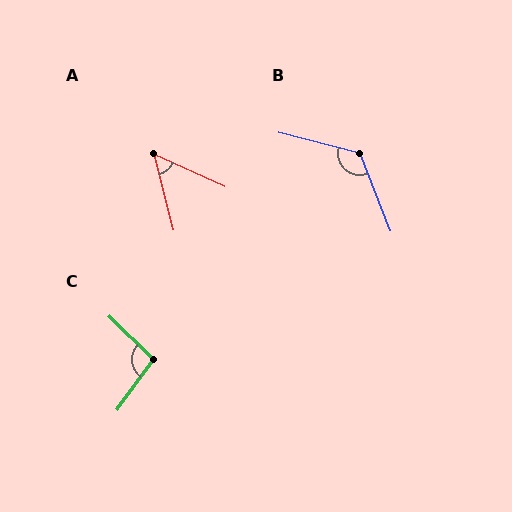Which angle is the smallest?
A, at approximately 51 degrees.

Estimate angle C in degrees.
Approximately 98 degrees.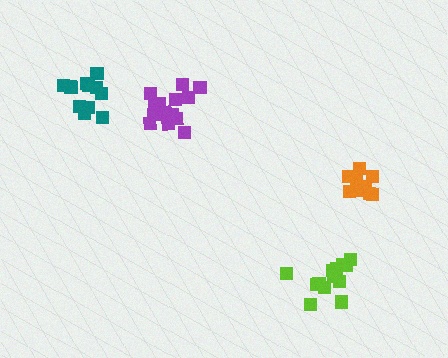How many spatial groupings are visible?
There are 4 spatial groupings.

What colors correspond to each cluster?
The clusters are colored: teal, purple, orange, lime.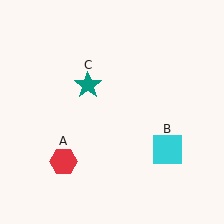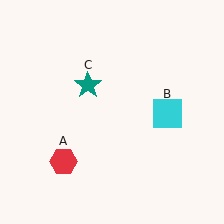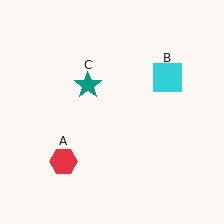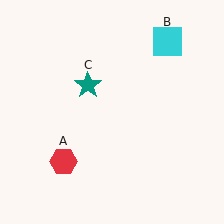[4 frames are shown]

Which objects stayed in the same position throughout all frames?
Red hexagon (object A) and teal star (object C) remained stationary.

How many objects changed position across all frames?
1 object changed position: cyan square (object B).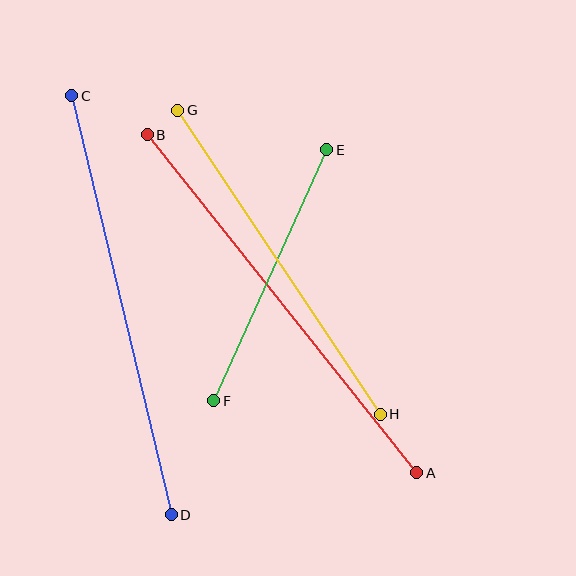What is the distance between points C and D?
The distance is approximately 431 pixels.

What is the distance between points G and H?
The distance is approximately 365 pixels.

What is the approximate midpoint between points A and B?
The midpoint is at approximately (282, 304) pixels.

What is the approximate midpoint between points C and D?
The midpoint is at approximately (122, 305) pixels.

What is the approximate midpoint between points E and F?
The midpoint is at approximately (270, 275) pixels.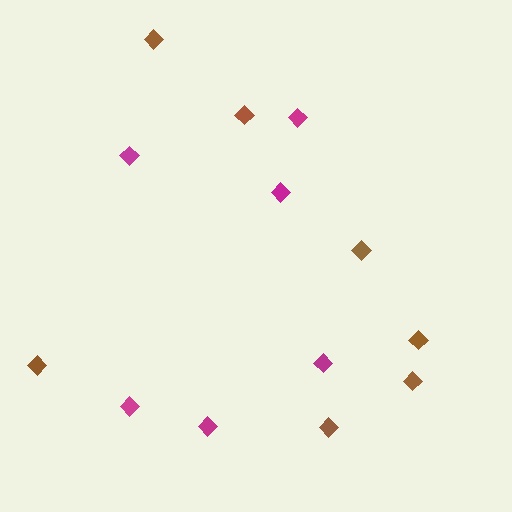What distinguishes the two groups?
There are 2 groups: one group of magenta diamonds (6) and one group of brown diamonds (7).